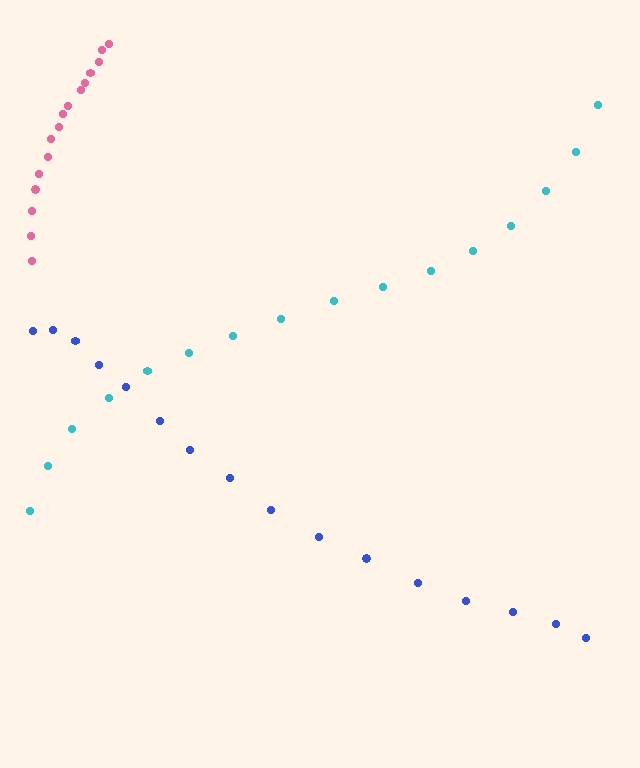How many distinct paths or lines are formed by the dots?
There are 3 distinct paths.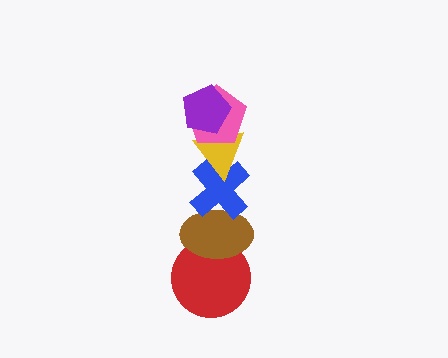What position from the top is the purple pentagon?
The purple pentagon is 1st from the top.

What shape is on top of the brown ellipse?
The blue cross is on top of the brown ellipse.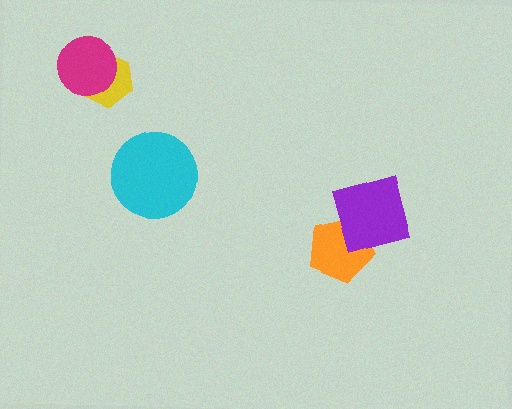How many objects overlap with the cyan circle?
0 objects overlap with the cyan circle.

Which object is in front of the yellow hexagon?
The magenta circle is in front of the yellow hexagon.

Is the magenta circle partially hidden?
No, no other shape covers it.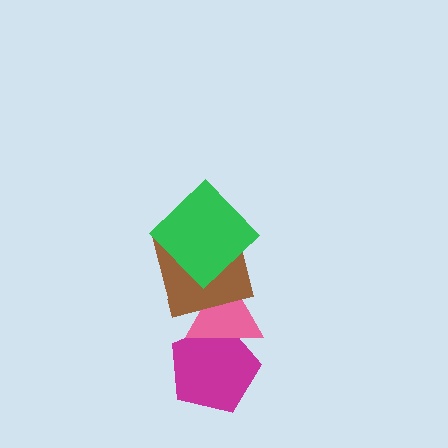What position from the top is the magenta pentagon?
The magenta pentagon is 4th from the top.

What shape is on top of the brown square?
The green diamond is on top of the brown square.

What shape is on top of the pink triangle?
The brown square is on top of the pink triangle.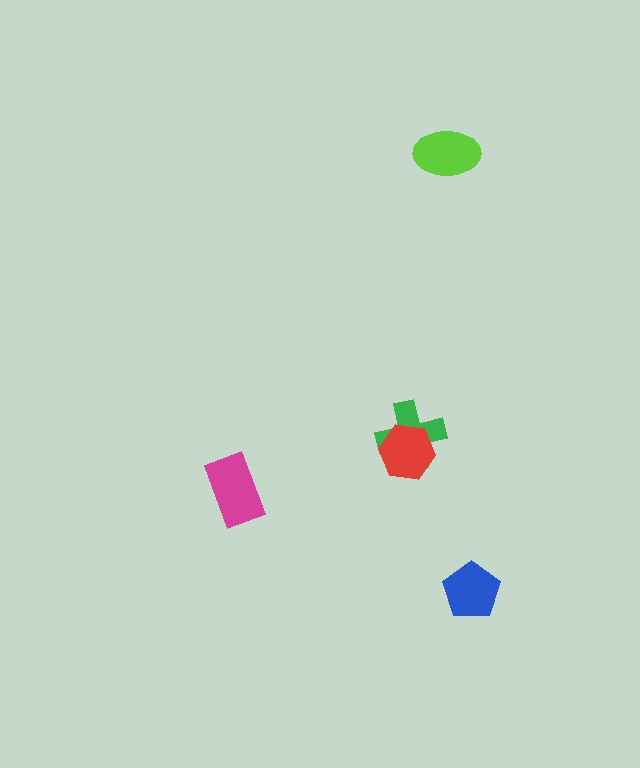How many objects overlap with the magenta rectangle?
0 objects overlap with the magenta rectangle.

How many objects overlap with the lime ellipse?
0 objects overlap with the lime ellipse.